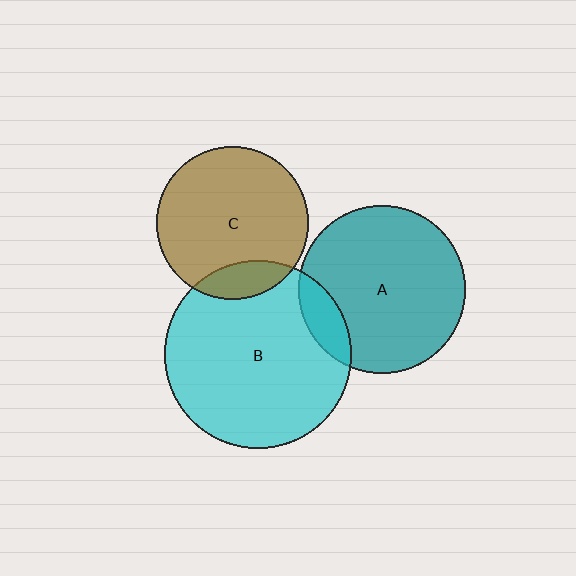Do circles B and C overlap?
Yes.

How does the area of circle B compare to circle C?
Approximately 1.5 times.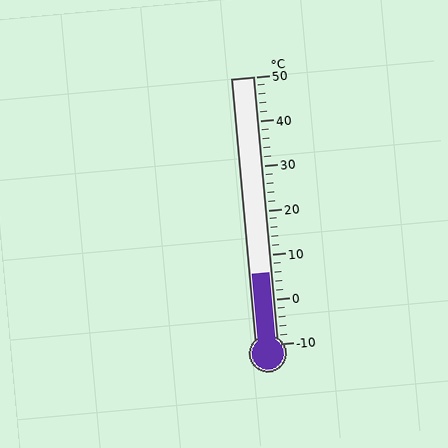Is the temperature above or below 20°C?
The temperature is below 20°C.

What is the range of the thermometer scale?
The thermometer scale ranges from -10°C to 50°C.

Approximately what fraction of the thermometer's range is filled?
The thermometer is filled to approximately 25% of its range.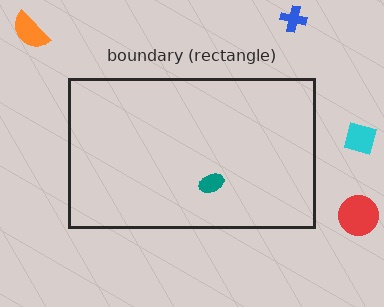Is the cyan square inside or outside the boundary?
Outside.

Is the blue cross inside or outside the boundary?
Outside.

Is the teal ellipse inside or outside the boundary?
Inside.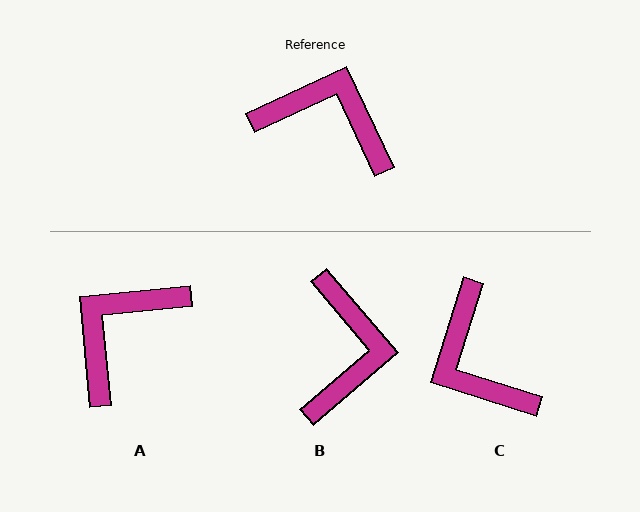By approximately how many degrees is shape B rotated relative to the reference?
Approximately 75 degrees clockwise.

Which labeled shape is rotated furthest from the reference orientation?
C, about 137 degrees away.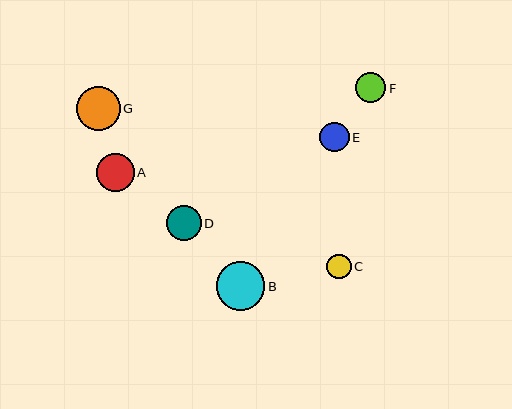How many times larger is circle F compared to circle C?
Circle F is approximately 1.3 times the size of circle C.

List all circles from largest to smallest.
From largest to smallest: B, G, A, D, F, E, C.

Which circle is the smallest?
Circle C is the smallest with a size of approximately 24 pixels.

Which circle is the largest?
Circle B is the largest with a size of approximately 49 pixels.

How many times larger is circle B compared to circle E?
Circle B is approximately 1.7 times the size of circle E.